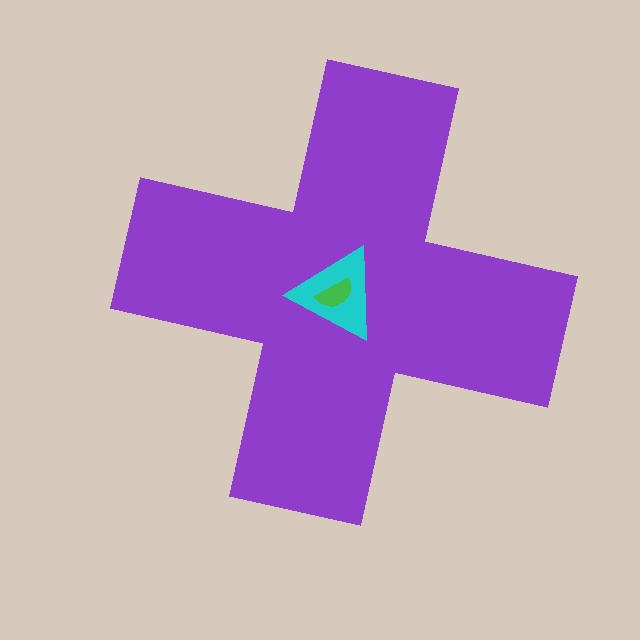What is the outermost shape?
The purple cross.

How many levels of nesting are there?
3.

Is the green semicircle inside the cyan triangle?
Yes.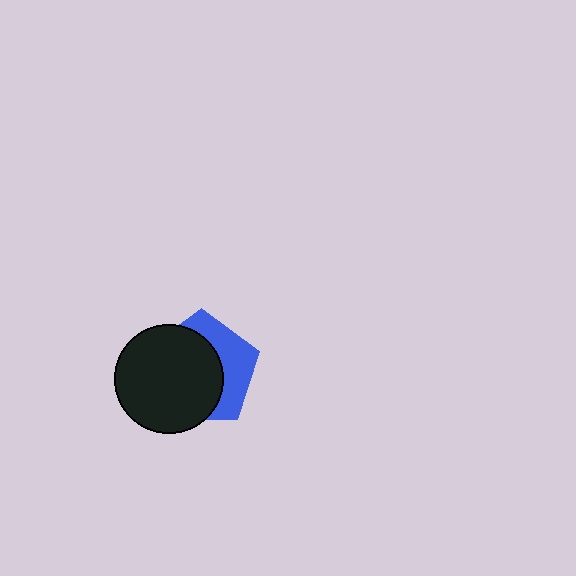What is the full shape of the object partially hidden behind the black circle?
The partially hidden object is a blue pentagon.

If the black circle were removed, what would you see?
You would see the complete blue pentagon.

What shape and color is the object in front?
The object in front is a black circle.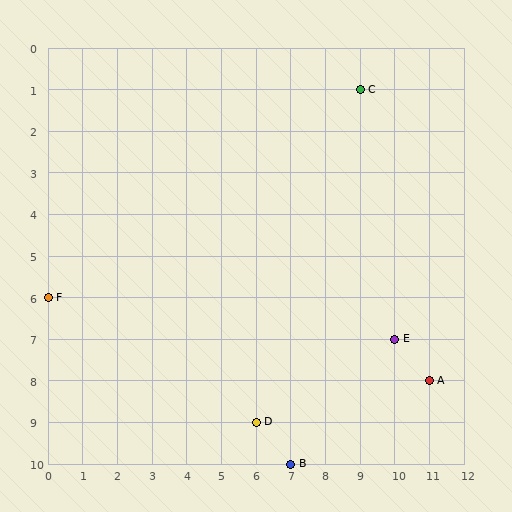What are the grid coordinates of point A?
Point A is at grid coordinates (11, 8).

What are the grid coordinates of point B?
Point B is at grid coordinates (7, 10).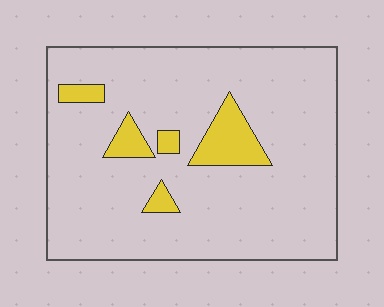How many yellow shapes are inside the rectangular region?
5.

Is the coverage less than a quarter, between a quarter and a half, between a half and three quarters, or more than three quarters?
Less than a quarter.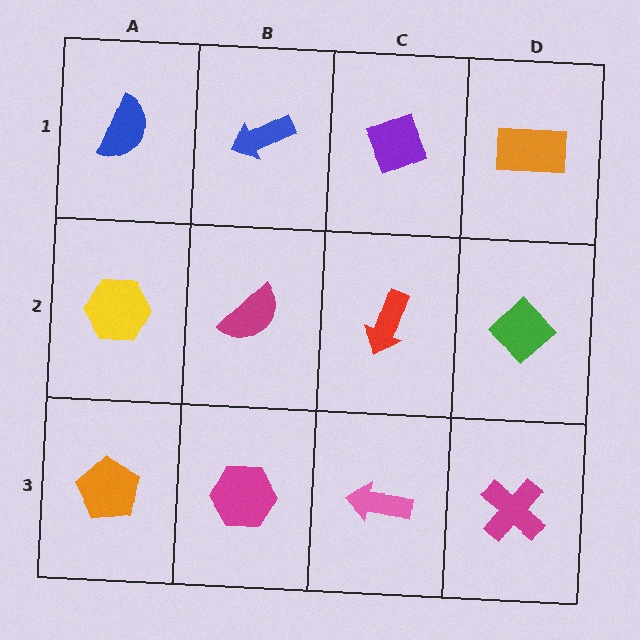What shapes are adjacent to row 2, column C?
A purple diamond (row 1, column C), a pink arrow (row 3, column C), a magenta semicircle (row 2, column B), a green diamond (row 2, column D).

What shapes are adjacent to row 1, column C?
A red arrow (row 2, column C), a blue arrow (row 1, column B), an orange rectangle (row 1, column D).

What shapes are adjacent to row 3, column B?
A magenta semicircle (row 2, column B), an orange pentagon (row 3, column A), a pink arrow (row 3, column C).